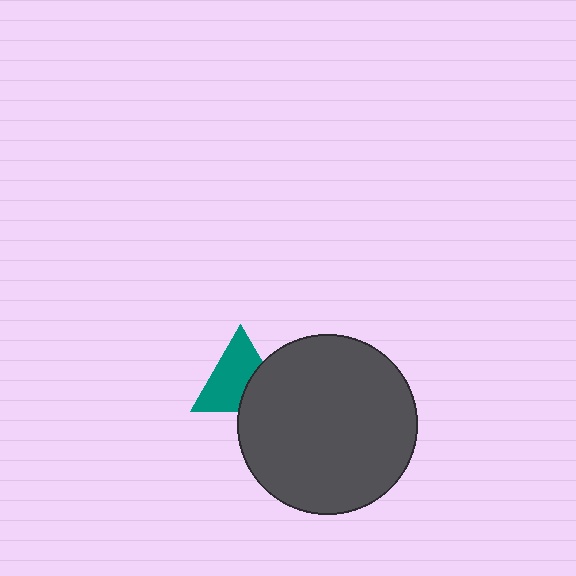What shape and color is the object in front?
The object in front is a dark gray circle.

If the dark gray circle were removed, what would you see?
You would see the complete teal triangle.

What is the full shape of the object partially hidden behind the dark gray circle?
The partially hidden object is a teal triangle.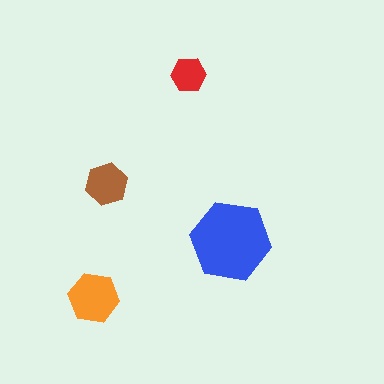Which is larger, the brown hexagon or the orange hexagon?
The orange one.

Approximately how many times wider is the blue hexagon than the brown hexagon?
About 2 times wider.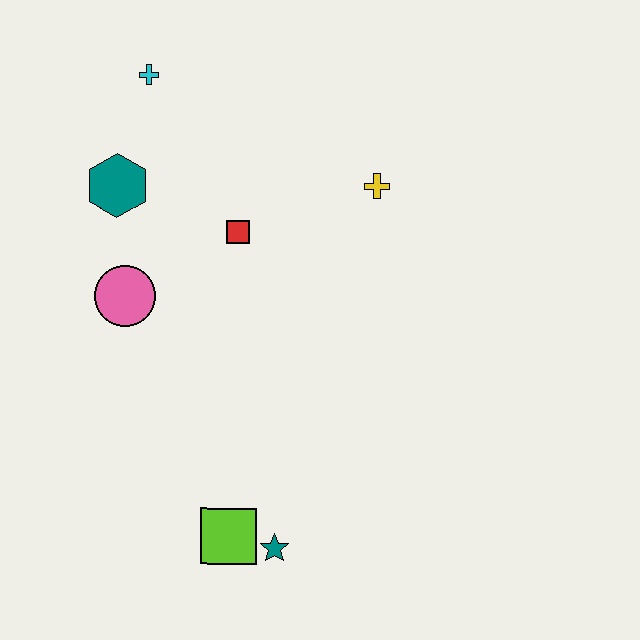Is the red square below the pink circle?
No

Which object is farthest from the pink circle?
The teal star is farthest from the pink circle.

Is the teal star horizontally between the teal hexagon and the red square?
No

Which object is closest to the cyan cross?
The teal hexagon is closest to the cyan cross.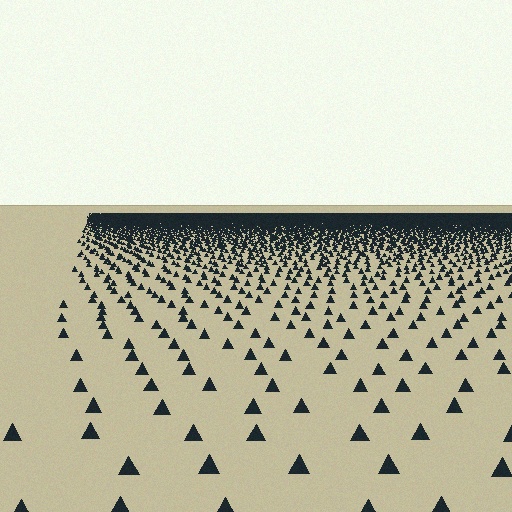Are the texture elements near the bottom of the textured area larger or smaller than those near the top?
Larger. Near the bottom, elements are closer to the viewer and appear at a bigger on-screen size.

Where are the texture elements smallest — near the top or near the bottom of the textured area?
Near the top.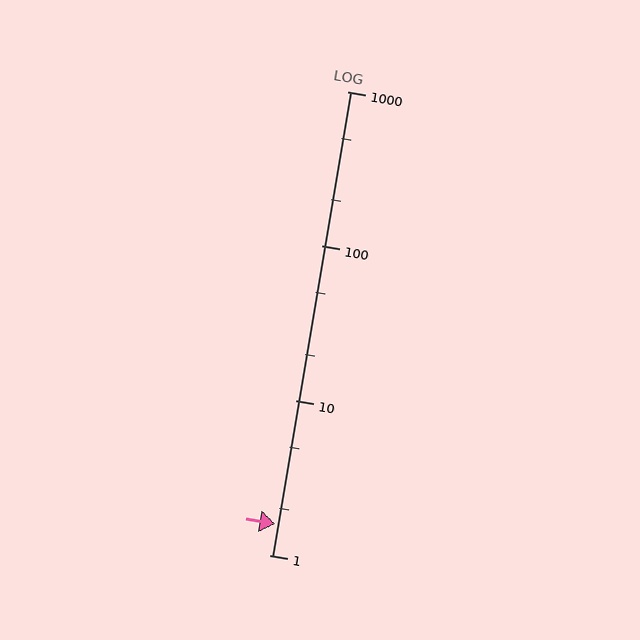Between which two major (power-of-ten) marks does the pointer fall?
The pointer is between 1 and 10.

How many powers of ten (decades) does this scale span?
The scale spans 3 decades, from 1 to 1000.